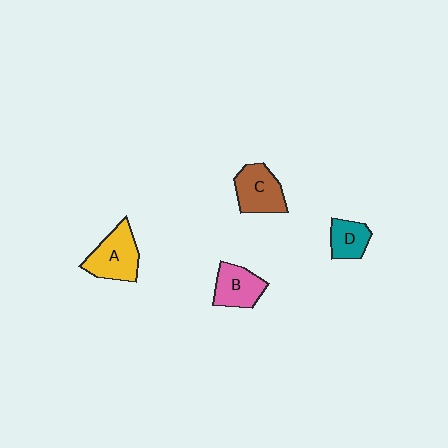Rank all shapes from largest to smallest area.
From largest to smallest: A (yellow), C (brown), B (pink), D (teal).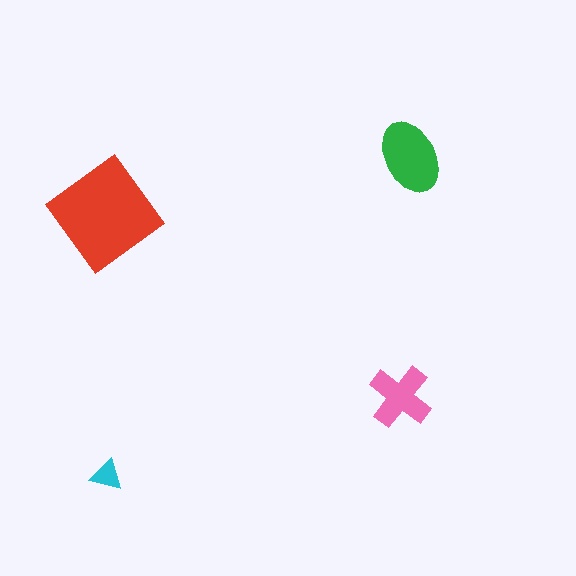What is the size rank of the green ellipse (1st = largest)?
2nd.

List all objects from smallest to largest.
The cyan triangle, the pink cross, the green ellipse, the red diamond.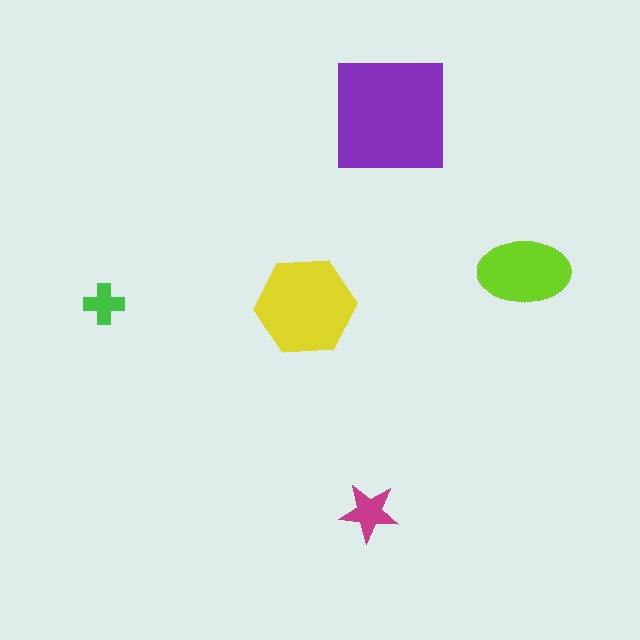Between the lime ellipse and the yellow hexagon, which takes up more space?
The yellow hexagon.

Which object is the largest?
The purple square.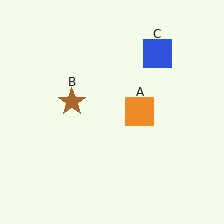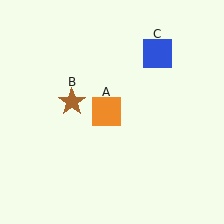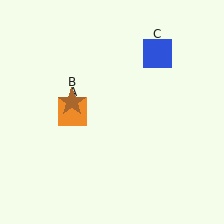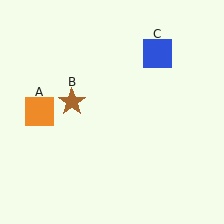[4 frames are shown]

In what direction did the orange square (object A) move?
The orange square (object A) moved left.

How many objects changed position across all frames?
1 object changed position: orange square (object A).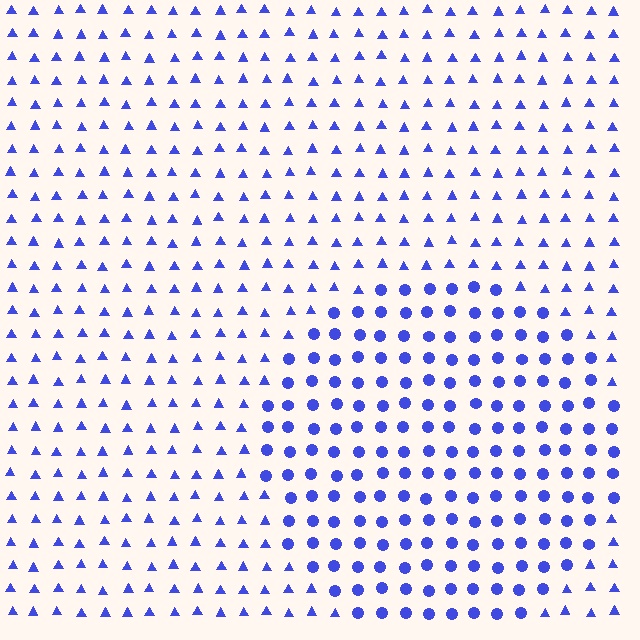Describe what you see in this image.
The image is filled with small blue elements arranged in a uniform grid. A circle-shaped region contains circles, while the surrounding area contains triangles. The boundary is defined purely by the change in element shape.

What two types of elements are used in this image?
The image uses circles inside the circle region and triangles outside it.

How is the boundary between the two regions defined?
The boundary is defined by a change in element shape: circles inside vs. triangles outside. All elements share the same color and spacing.